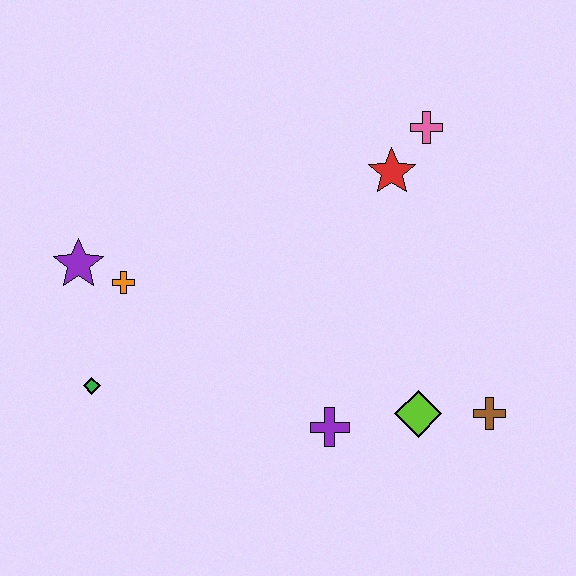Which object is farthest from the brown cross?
The purple star is farthest from the brown cross.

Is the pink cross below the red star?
No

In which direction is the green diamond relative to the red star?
The green diamond is to the left of the red star.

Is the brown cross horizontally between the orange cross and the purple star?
No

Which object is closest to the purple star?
The orange cross is closest to the purple star.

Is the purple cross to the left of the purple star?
No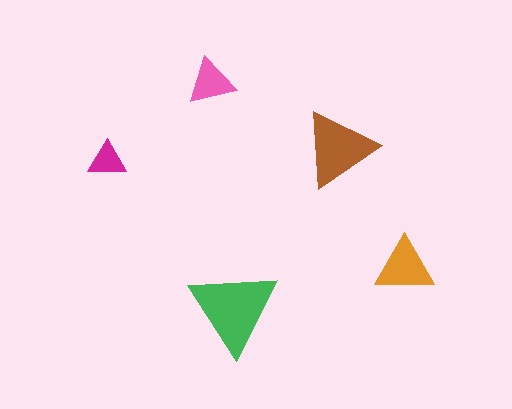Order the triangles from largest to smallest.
the green one, the brown one, the orange one, the pink one, the magenta one.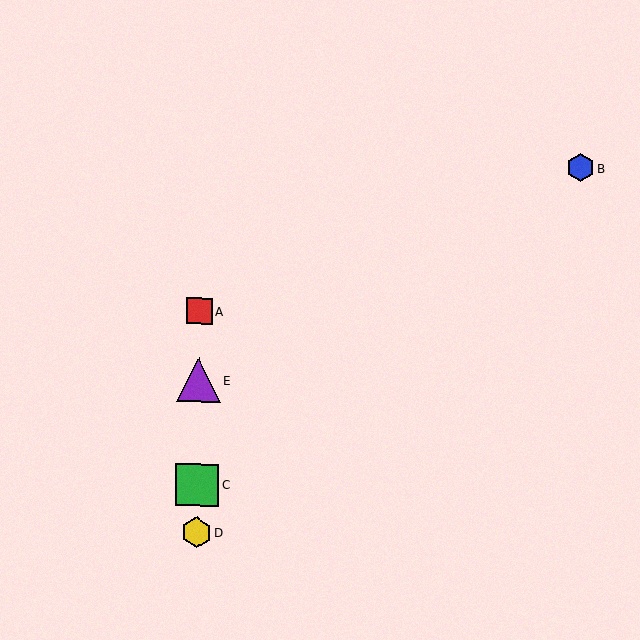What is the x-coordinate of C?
Object C is at x≈197.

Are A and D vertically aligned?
Yes, both are at x≈199.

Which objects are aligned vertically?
Objects A, C, D, E are aligned vertically.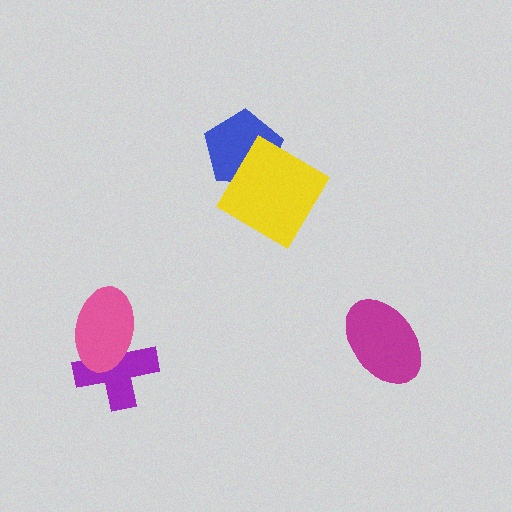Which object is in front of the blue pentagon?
The yellow diamond is in front of the blue pentagon.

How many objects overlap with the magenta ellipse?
0 objects overlap with the magenta ellipse.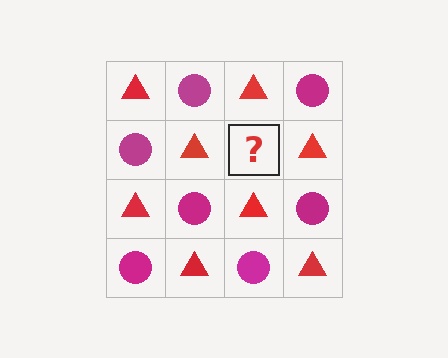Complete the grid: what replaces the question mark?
The question mark should be replaced with a magenta circle.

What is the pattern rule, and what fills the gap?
The rule is that it alternates red triangle and magenta circle in a checkerboard pattern. The gap should be filled with a magenta circle.